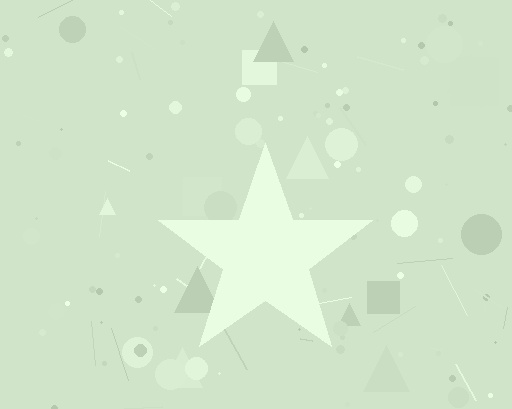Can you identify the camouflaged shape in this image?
The camouflaged shape is a star.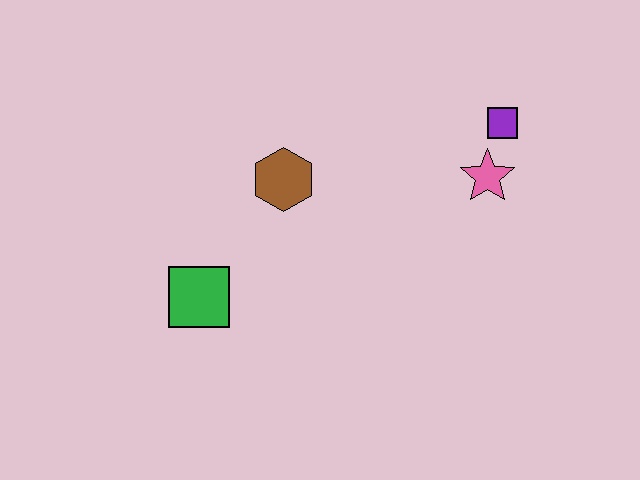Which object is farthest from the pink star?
The green square is farthest from the pink star.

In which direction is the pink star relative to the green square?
The pink star is to the right of the green square.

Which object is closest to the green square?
The brown hexagon is closest to the green square.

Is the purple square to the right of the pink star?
Yes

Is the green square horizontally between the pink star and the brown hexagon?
No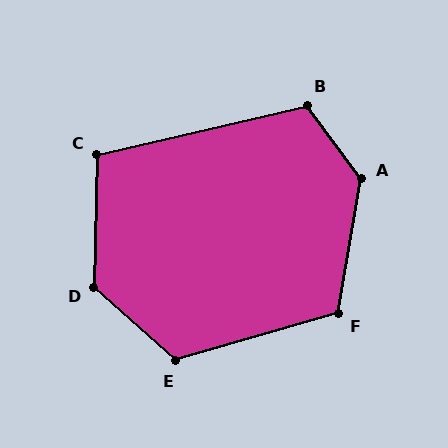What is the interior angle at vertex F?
Approximately 116 degrees (obtuse).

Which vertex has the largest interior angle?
A, at approximately 133 degrees.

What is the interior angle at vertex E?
Approximately 122 degrees (obtuse).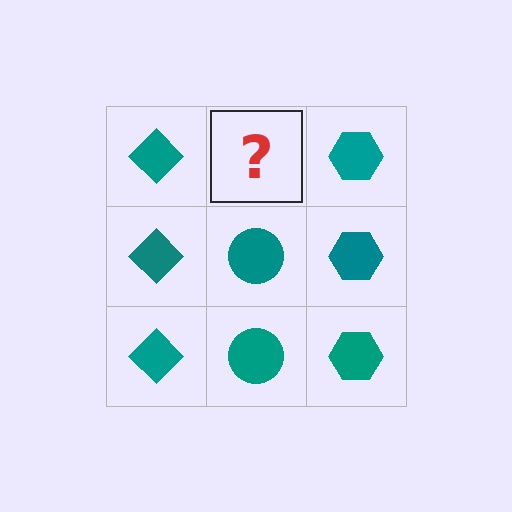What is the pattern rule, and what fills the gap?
The rule is that each column has a consistent shape. The gap should be filled with a teal circle.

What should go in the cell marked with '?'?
The missing cell should contain a teal circle.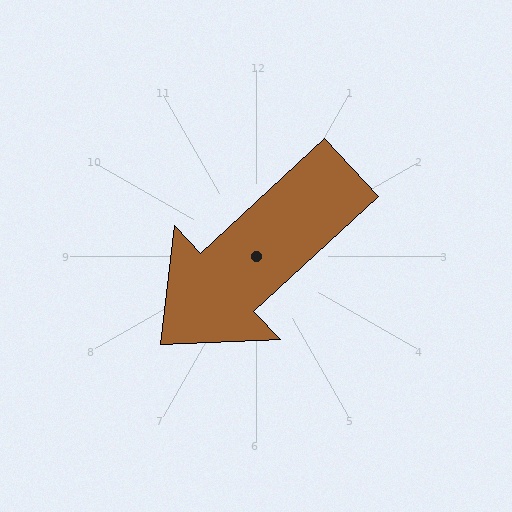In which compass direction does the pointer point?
Southwest.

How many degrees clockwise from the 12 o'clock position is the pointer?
Approximately 227 degrees.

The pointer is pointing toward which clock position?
Roughly 8 o'clock.